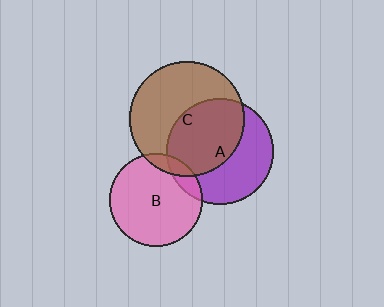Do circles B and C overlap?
Yes.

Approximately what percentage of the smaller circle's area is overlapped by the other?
Approximately 10%.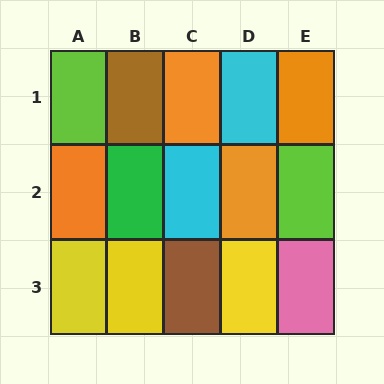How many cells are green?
1 cell is green.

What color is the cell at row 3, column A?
Yellow.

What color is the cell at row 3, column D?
Yellow.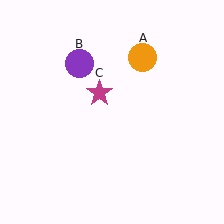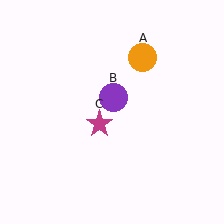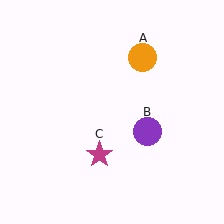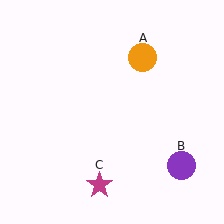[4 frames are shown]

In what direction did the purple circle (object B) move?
The purple circle (object B) moved down and to the right.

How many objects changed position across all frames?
2 objects changed position: purple circle (object B), magenta star (object C).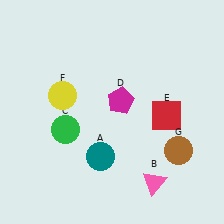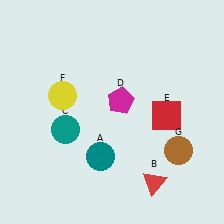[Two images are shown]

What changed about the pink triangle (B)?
In Image 1, B is pink. In Image 2, it changed to red.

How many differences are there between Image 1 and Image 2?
There are 2 differences between the two images.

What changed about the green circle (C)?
In Image 1, C is green. In Image 2, it changed to teal.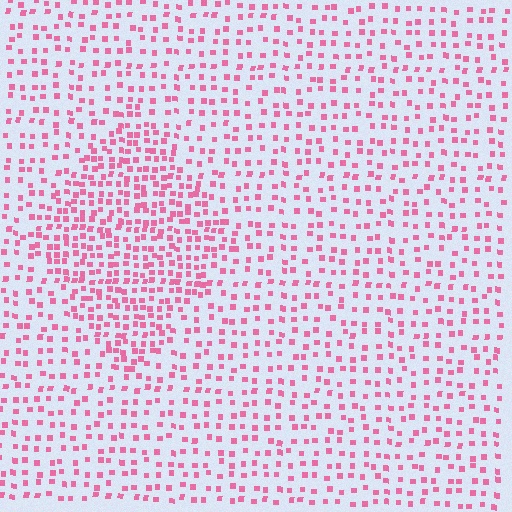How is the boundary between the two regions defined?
The boundary is defined by a change in element density (approximately 1.9x ratio). All elements are the same color, size, and shape.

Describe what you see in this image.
The image contains small pink elements arranged at two different densities. A diamond-shaped region is visible where the elements are more densely packed than the surrounding area.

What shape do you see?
I see a diamond.